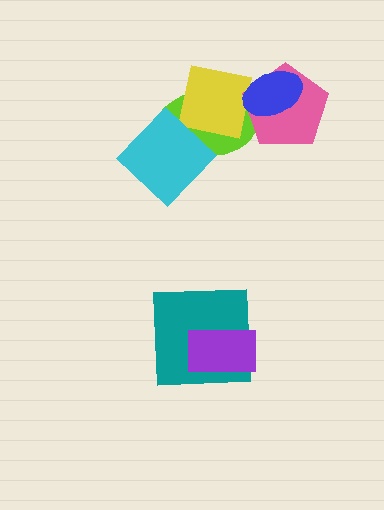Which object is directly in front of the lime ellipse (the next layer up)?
The yellow square is directly in front of the lime ellipse.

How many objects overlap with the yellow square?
1 object overlaps with the yellow square.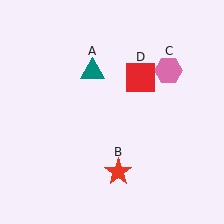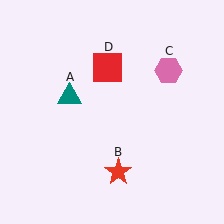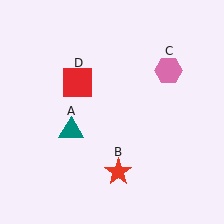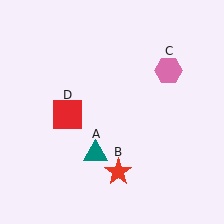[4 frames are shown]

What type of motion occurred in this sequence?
The teal triangle (object A), red square (object D) rotated counterclockwise around the center of the scene.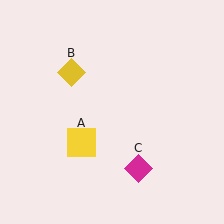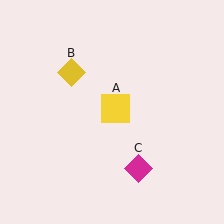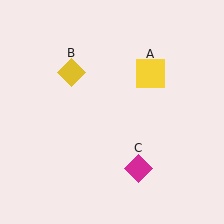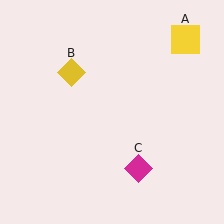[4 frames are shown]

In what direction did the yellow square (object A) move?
The yellow square (object A) moved up and to the right.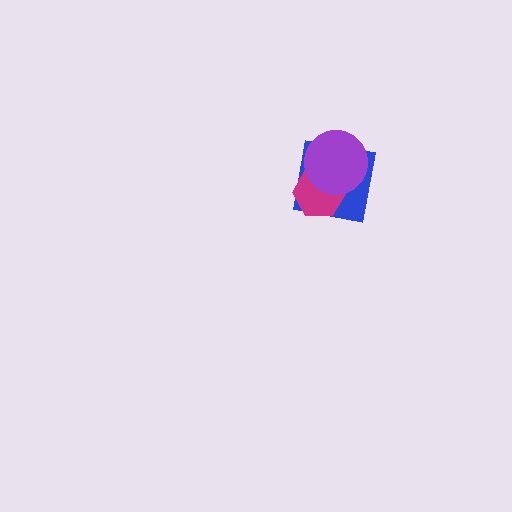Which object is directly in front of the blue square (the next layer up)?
The magenta hexagon is directly in front of the blue square.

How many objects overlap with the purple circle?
2 objects overlap with the purple circle.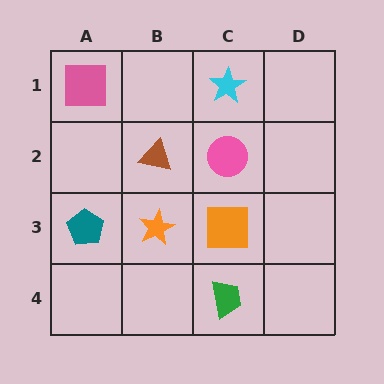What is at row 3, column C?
An orange square.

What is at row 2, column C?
A pink circle.